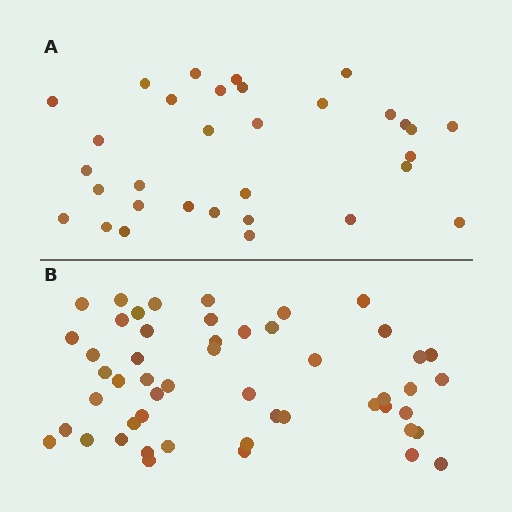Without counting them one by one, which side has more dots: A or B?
Region B (the bottom region) has more dots.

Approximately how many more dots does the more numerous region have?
Region B has approximately 20 more dots than region A.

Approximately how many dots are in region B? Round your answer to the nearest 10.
About 50 dots. (The exact count is 51, which rounds to 50.)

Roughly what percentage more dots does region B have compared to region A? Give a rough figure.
About 60% more.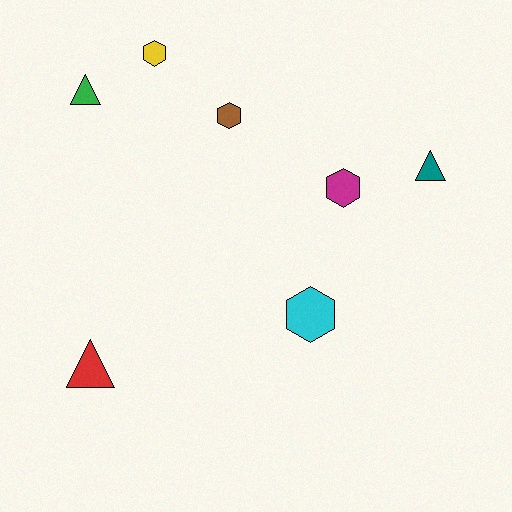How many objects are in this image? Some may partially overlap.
There are 7 objects.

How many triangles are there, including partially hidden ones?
There are 3 triangles.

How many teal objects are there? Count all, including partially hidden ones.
There is 1 teal object.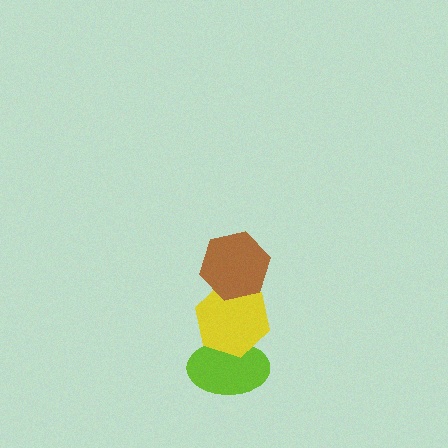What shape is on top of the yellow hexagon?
The brown hexagon is on top of the yellow hexagon.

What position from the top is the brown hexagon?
The brown hexagon is 1st from the top.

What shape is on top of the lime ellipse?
The yellow hexagon is on top of the lime ellipse.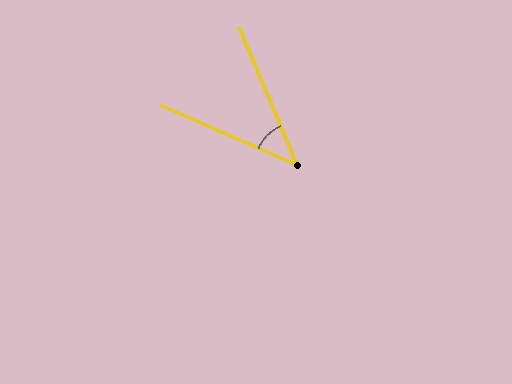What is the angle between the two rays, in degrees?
Approximately 44 degrees.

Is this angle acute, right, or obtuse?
It is acute.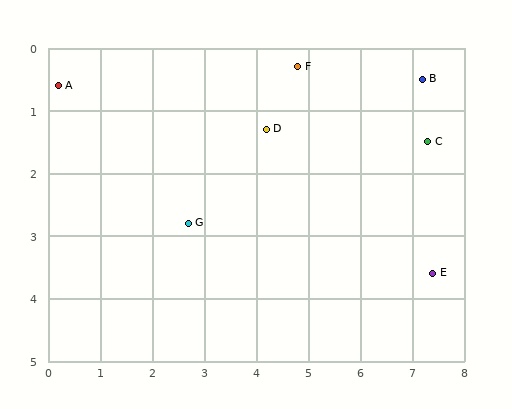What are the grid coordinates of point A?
Point A is at approximately (0.2, 0.6).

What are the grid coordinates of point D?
Point D is at approximately (4.2, 1.3).